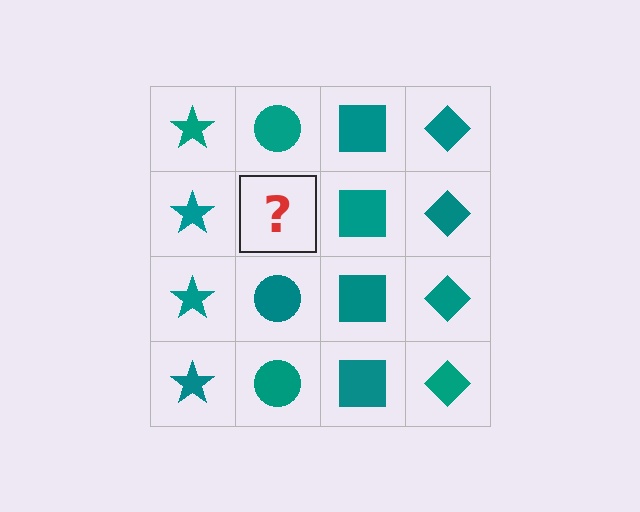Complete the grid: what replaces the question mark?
The question mark should be replaced with a teal circle.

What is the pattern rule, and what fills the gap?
The rule is that each column has a consistent shape. The gap should be filled with a teal circle.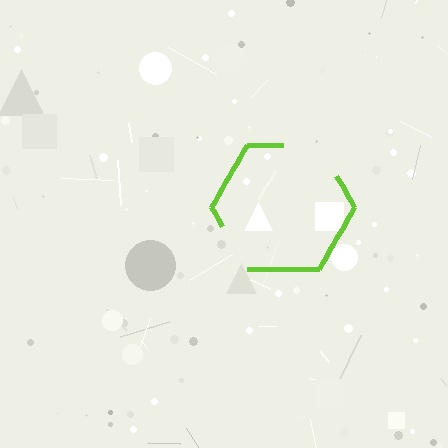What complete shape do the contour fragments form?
The contour fragments form a hexagon.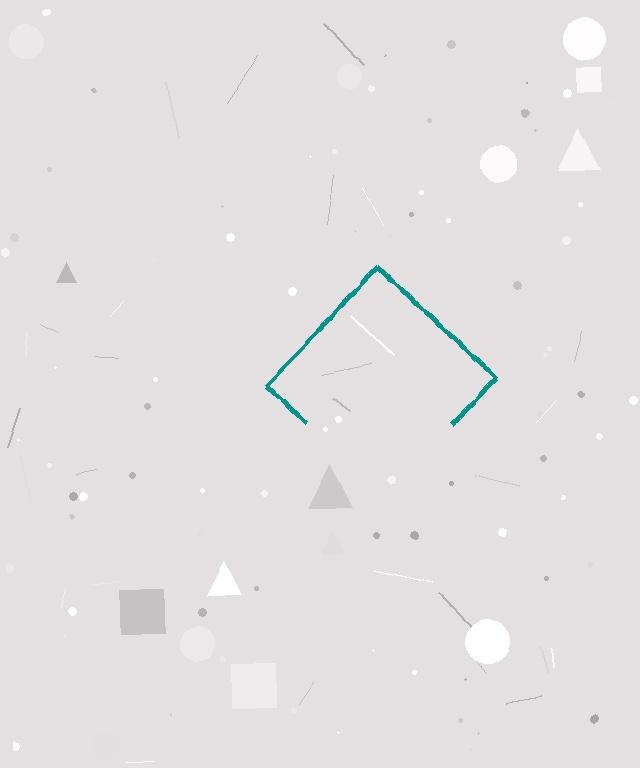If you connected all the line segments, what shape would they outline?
They would outline a diamond.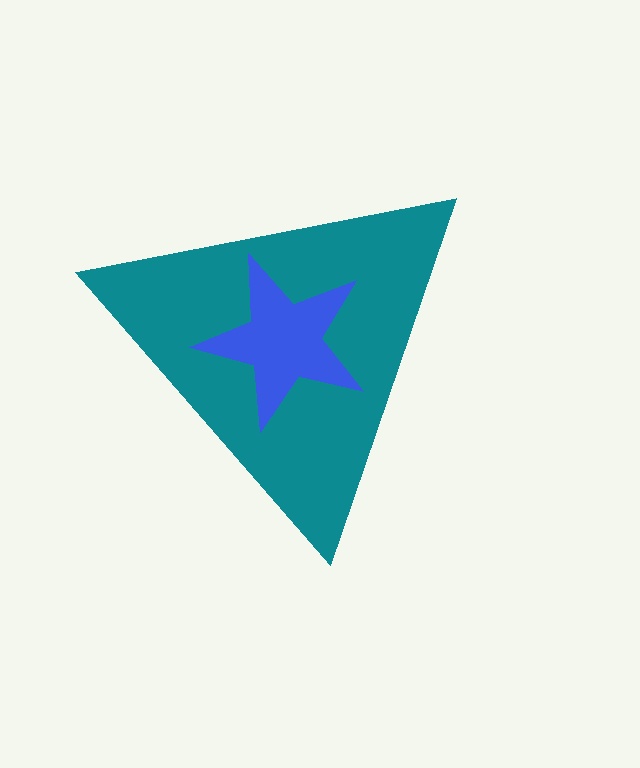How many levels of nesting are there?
2.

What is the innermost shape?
The blue star.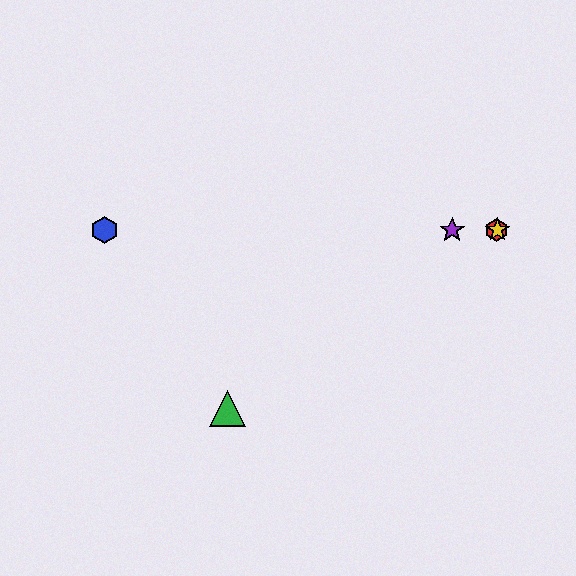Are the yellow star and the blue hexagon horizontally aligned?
Yes, both are at y≈230.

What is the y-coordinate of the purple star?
The purple star is at y≈230.